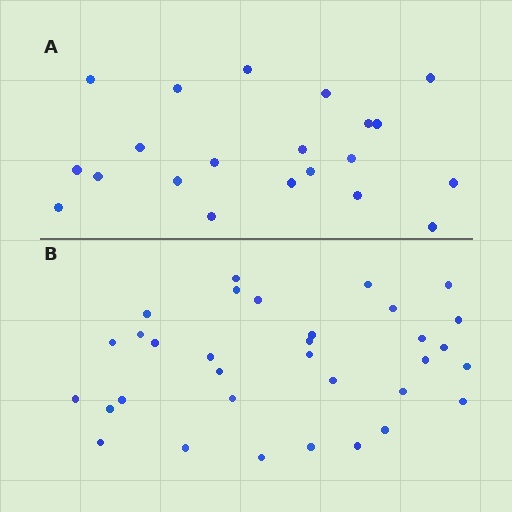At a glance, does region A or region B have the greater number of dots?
Region B (the bottom region) has more dots.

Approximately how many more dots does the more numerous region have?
Region B has roughly 12 or so more dots than region A.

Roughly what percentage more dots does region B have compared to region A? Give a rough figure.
About 55% more.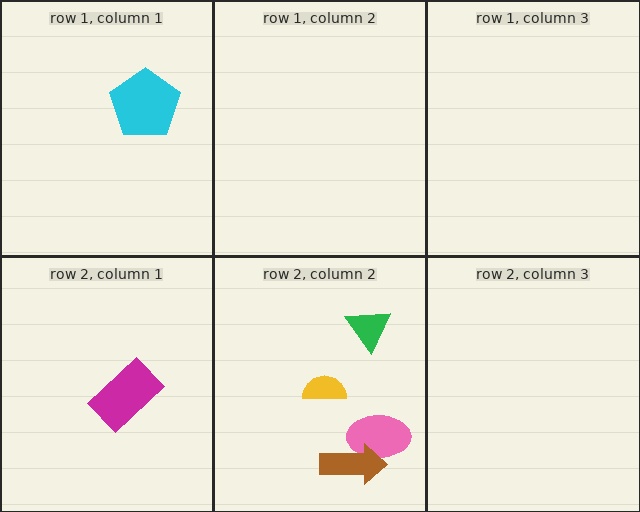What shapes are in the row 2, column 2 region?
The green triangle, the yellow semicircle, the pink ellipse, the brown arrow.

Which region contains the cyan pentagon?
The row 1, column 1 region.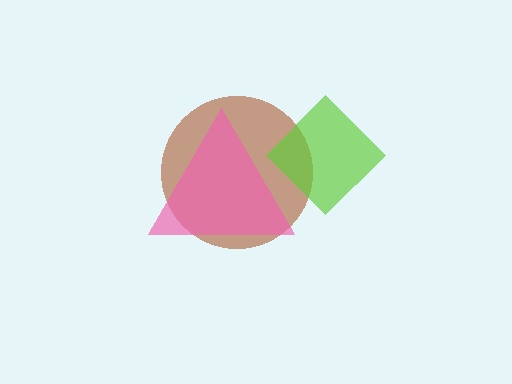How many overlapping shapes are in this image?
There are 3 overlapping shapes in the image.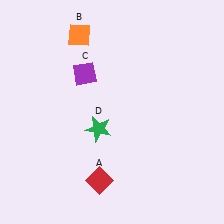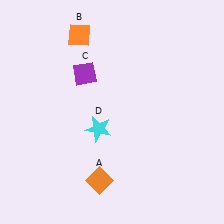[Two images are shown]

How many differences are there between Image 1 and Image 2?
There are 2 differences between the two images.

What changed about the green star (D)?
In Image 1, D is green. In Image 2, it changed to cyan.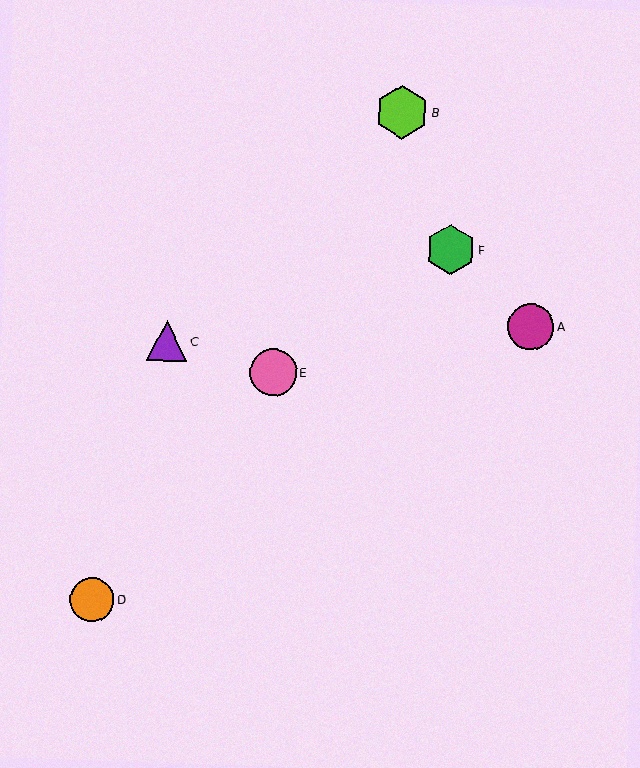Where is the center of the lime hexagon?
The center of the lime hexagon is at (402, 112).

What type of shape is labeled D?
Shape D is an orange circle.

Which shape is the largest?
The lime hexagon (labeled B) is the largest.